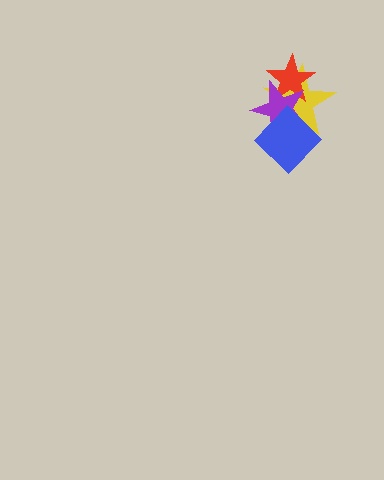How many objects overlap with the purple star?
3 objects overlap with the purple star.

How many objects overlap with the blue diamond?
2 objects overlap with the blue diamond.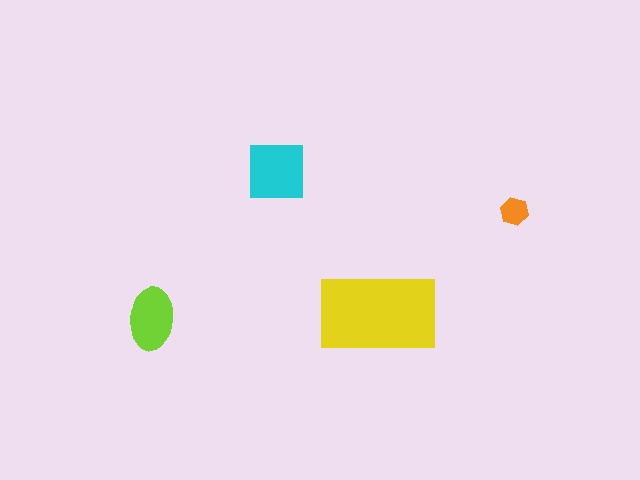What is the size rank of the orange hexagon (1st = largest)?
4th.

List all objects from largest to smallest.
The yellow rectangle, the cyan square, the lime ellipse, the orange hexagon.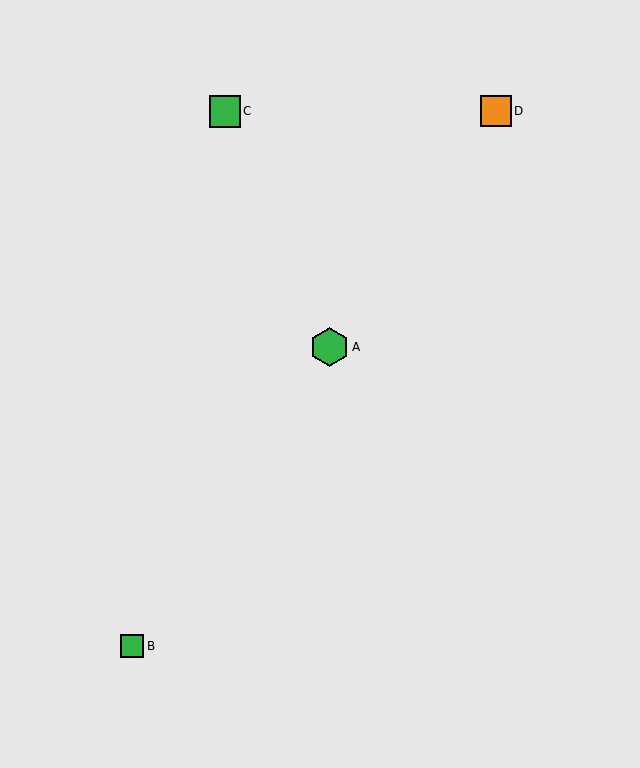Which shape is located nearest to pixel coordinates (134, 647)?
The green square (labeled B) at (132, 646) is nearest to that location.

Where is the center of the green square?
The center of the green square is at (225, 111).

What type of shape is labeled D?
Shape D is an orange square.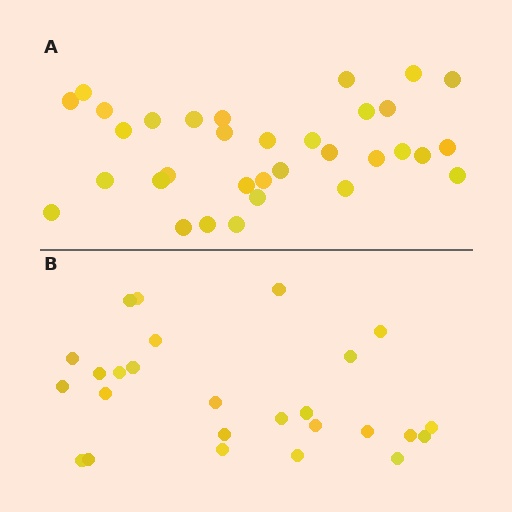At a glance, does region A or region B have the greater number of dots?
Region A (the top region) has more dots.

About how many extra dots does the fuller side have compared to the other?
Region A has roughly 8 or so more dots than region B.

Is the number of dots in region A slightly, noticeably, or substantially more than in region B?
Region A has noticeably more, but not dramatically so. The ratio is roughly 1.3 to 1.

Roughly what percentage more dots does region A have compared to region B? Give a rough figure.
About 25% more.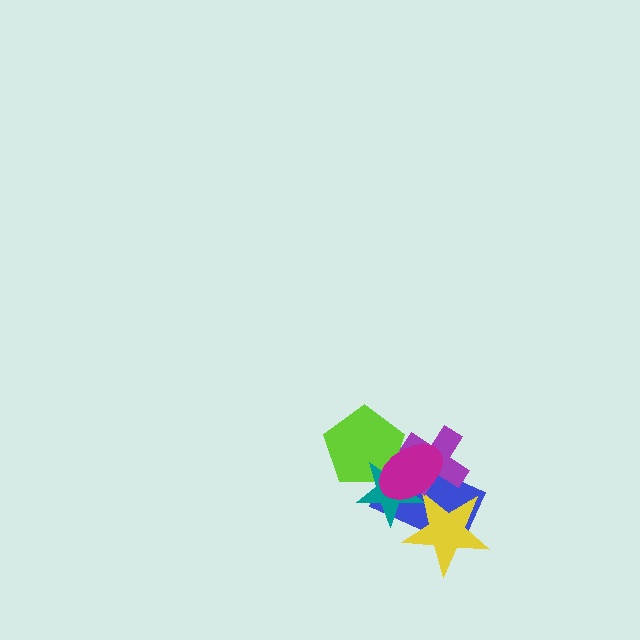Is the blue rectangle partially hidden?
Yes, it is partially covered by another shape.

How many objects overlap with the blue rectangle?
5 objects overlap with the blue rectangle.